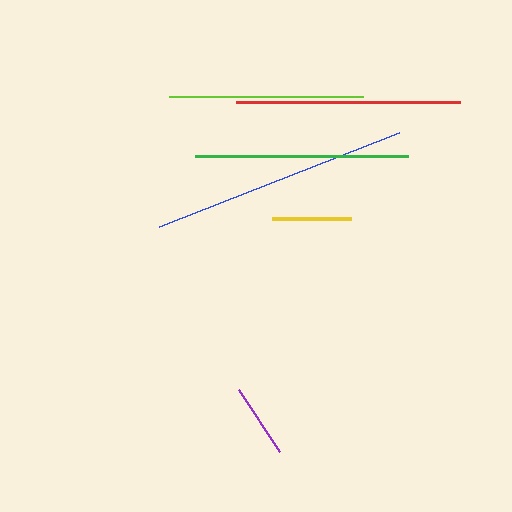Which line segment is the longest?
The blue line is the longest at approximately 257 pixels.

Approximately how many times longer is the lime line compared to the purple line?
The lime line is approximately 2.6 times the length of the purple line.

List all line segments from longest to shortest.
From longest to shortest: blue, red, green, lime, yellow, purple.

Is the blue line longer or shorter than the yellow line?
The blue line is longer than the yellow line.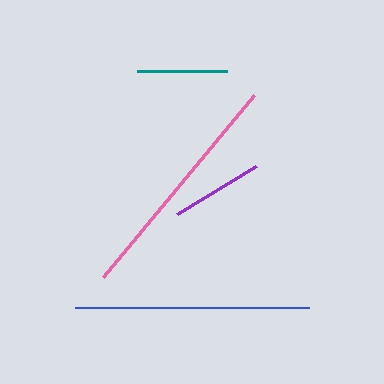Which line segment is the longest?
The pink line is the longest at approximately 236 pixels.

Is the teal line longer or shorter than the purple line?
The purple line is longer than the teal line.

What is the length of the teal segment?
The teal segment is approximately 89 pixels long.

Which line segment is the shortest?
The teal line is the shortest at approximately 89 pixels.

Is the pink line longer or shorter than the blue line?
The pink line is longer than the blue line.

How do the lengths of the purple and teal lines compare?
The purple and teal lines are approximately the same length.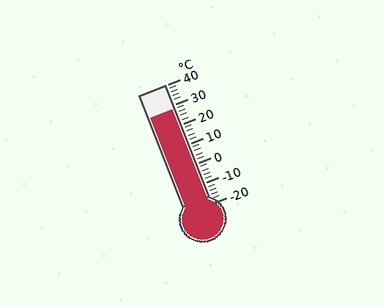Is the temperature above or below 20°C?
The temperature is above 20°C.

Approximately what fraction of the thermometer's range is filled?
The thermometer is filled to approximately 80% of its range.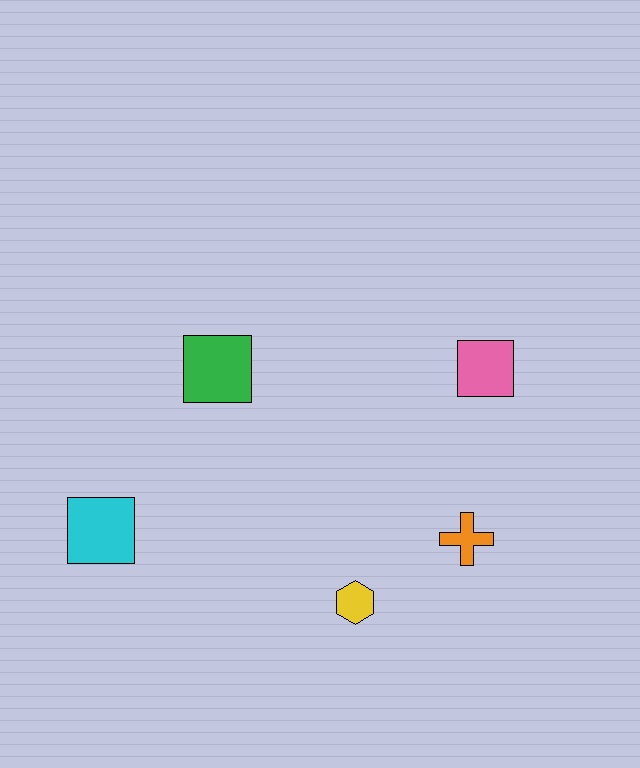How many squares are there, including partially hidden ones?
There are 3 squares.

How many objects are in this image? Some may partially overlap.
There are 5 objects.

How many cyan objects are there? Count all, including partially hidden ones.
There is 1 cyan object.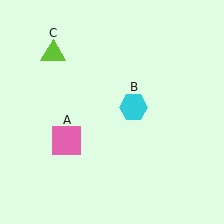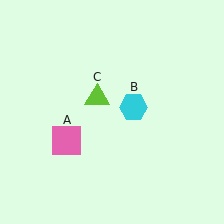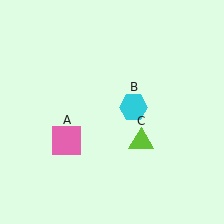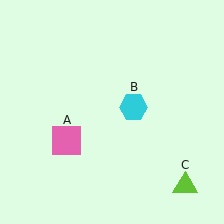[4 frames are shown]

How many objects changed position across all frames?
1 object changed position: lime triangle (object C).